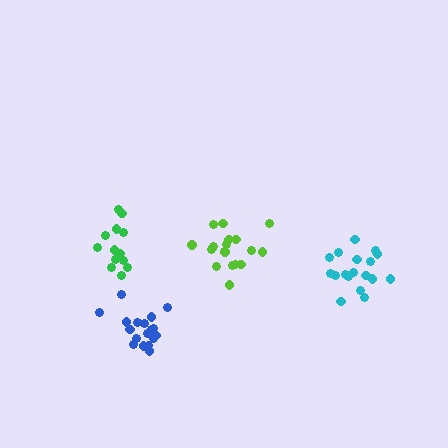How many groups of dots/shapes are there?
There are 4 groups.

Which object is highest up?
The green cluster is topmost.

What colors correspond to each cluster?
The clusters are colored: lime, green, cyan, blue.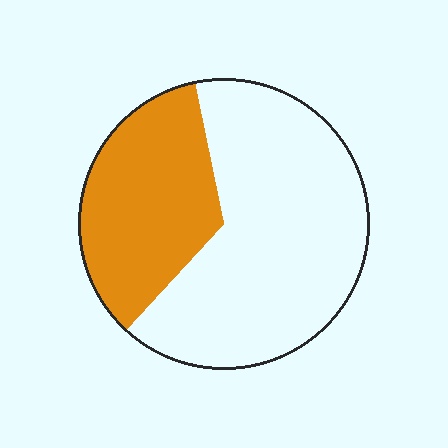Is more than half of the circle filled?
No.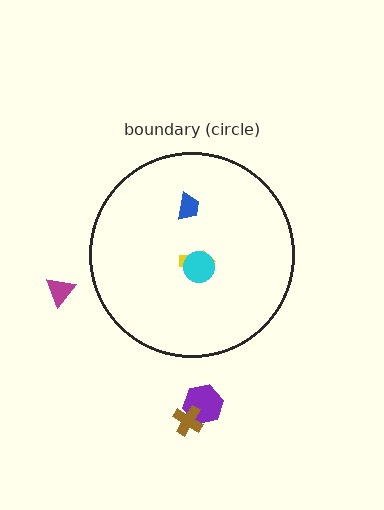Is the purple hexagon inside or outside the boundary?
Outside.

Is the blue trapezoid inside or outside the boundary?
Inside.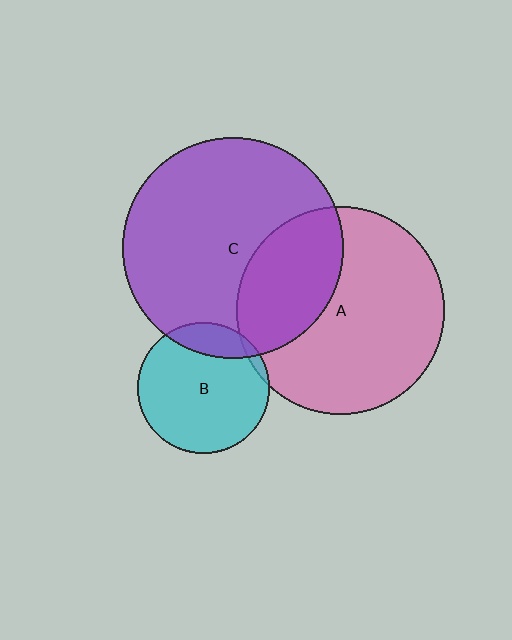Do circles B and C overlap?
Yes.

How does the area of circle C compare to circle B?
Approximately 2.9 times.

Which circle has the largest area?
Circle C (purple).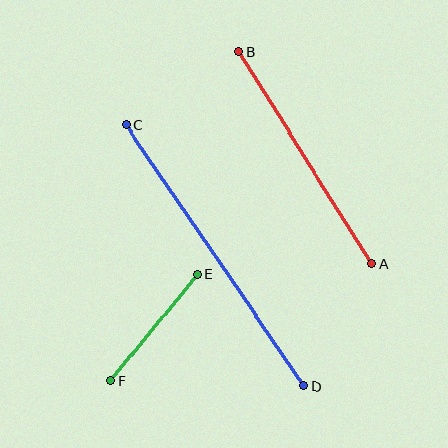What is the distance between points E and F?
The distance is approximately 137 pixels.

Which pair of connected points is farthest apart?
Points C and D are farthest apart.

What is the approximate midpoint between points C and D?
The midpoint is at approximately (215, 255) pixels.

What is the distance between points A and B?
The distance is approximately 250 pixels.